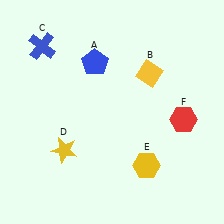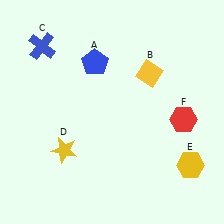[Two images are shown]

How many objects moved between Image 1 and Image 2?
1 object moved between the two images.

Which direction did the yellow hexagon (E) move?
The yellow hexagon (E) moved right.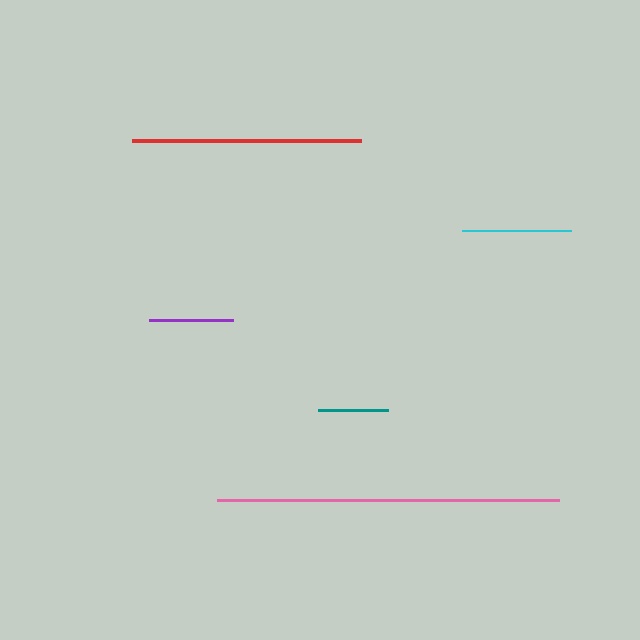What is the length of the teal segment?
The teal segment is approximately 70 pixels long.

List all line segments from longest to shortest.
From longest to shortest: pink, red, cyan, purple, teal.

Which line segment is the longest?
The pink line is the longest at approximately 342 pixels.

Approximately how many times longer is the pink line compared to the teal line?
The pink line is approximately 4.9 times the length of the teal line.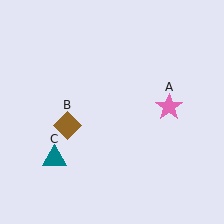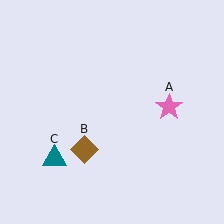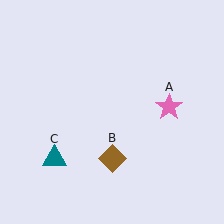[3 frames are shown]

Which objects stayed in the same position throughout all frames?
Pink star (object A) and teal triangle (object C) remained stationary.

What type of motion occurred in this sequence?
The brown diamond (object B) rotated counterclockwise around the center of the scene.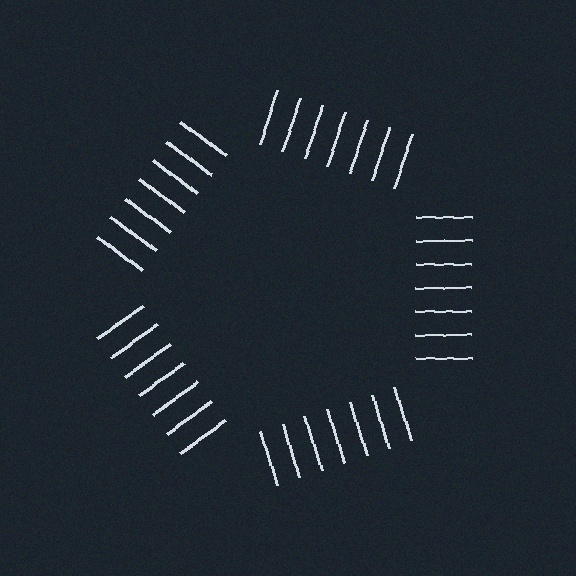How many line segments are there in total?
35 — 7 along each of the 5 edges.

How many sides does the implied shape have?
5 sides — the line-ends trace a pentagon.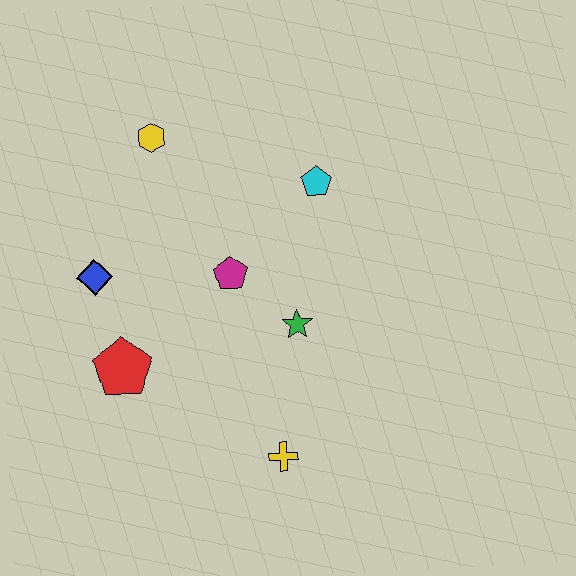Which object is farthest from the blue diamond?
The yellow cross is farthest from the blue diamond.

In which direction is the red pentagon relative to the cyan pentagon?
The red pentagon is to the left of the cyan pentagon.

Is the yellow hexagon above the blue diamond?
Yes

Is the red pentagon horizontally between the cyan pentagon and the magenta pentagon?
No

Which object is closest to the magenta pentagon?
The green star is closest to the magenta pentagon.